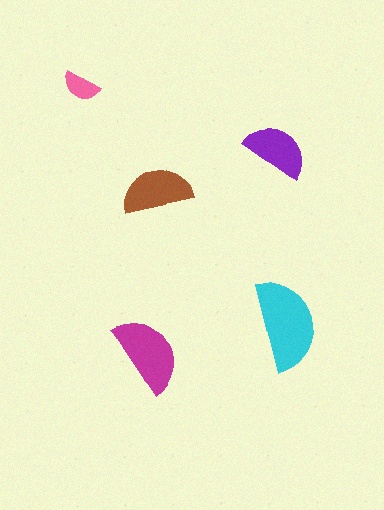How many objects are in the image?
There are 5 objects in the image.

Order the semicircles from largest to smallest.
the cyan one, the magenta one, the brown one, the purple one, the pink one.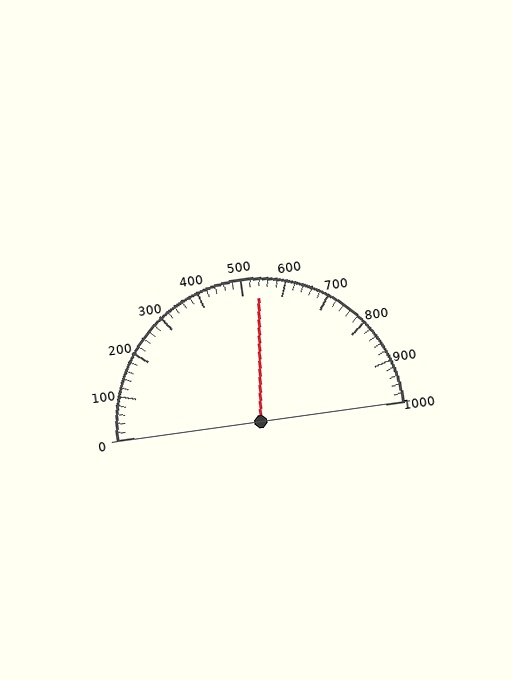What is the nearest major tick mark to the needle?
The nearest major tick mark is 500.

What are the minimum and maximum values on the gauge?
The gauge ranges from 0 to 1000.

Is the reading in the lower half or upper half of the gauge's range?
The reading is in the upper half of the range (0 to 1000).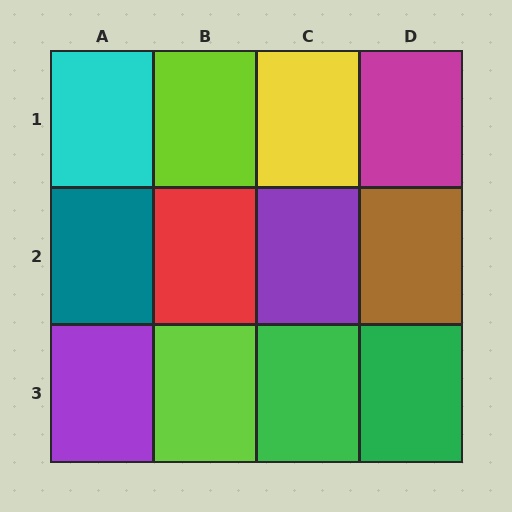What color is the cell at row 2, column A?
Teal.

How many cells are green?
2 cells are green.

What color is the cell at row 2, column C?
Purple.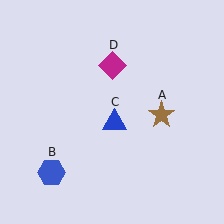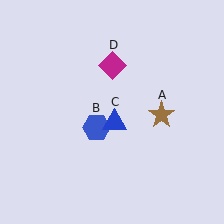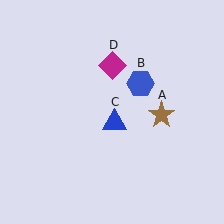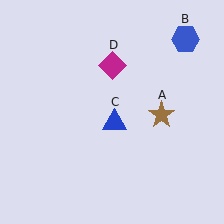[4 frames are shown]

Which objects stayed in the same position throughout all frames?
Brown star (object A) and blue triangle (object C) and magenta diamond (object D) remained stationary.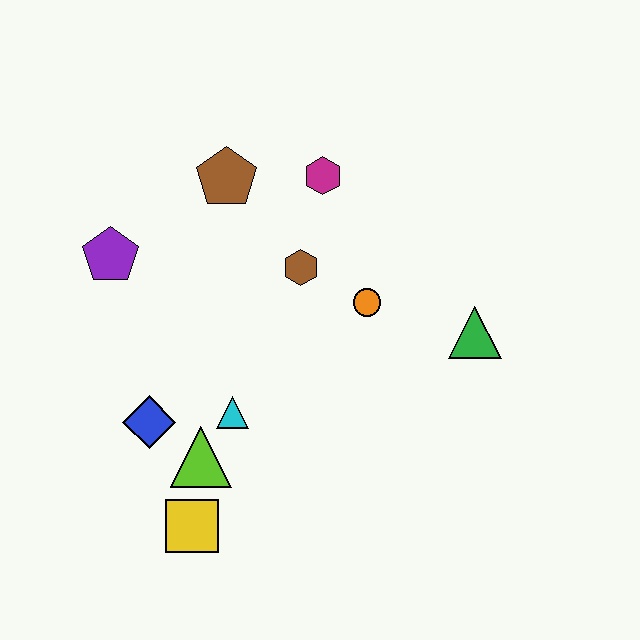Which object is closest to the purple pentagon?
The brown pentagon is closest to the purple pentagon.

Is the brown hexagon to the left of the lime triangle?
No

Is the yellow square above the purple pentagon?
No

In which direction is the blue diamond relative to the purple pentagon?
The blue diamond is below the purple pentagon.